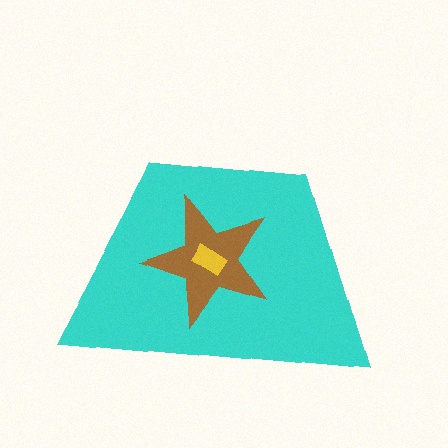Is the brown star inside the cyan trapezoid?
Yes.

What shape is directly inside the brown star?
The yellow rectangle.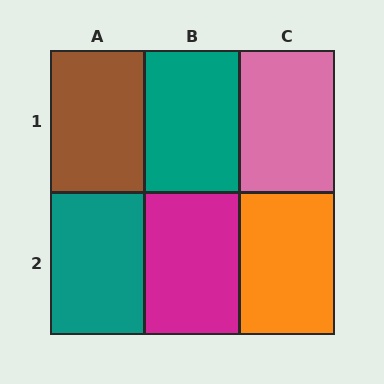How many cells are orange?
1 cell is orange.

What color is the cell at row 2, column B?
Magenta.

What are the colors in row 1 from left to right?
Brown, teal, pink.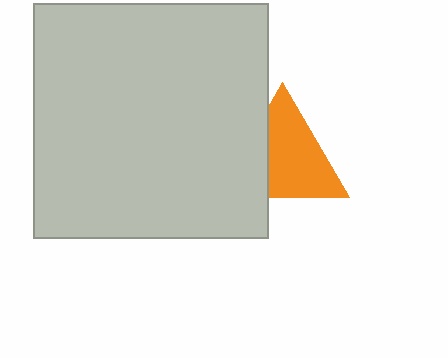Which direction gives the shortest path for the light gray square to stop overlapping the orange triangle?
Moving left gives the shortest separation.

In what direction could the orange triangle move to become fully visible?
The orange triangle could move right. That would shift it out from behind the light gray square entirely.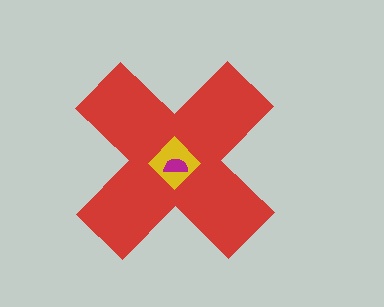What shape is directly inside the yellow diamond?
The magenta semicircle.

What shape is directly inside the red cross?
The yellow diamond.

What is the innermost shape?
The magenta semicircle.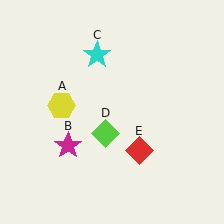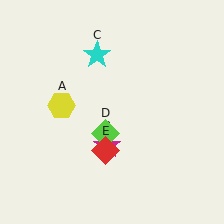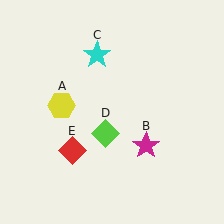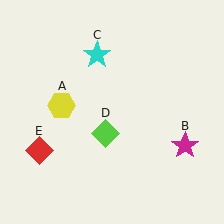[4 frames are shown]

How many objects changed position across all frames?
2 objects changed position: magenta star (object B), red diamond (object E).